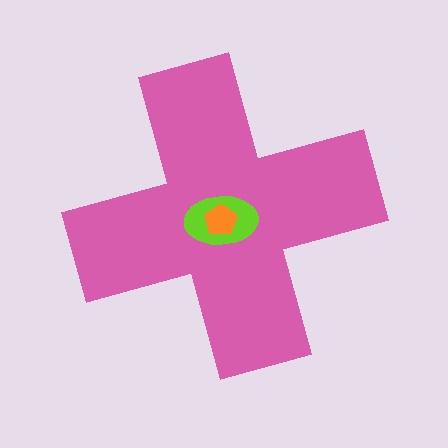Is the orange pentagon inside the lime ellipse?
Yes.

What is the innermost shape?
The orange pentagon.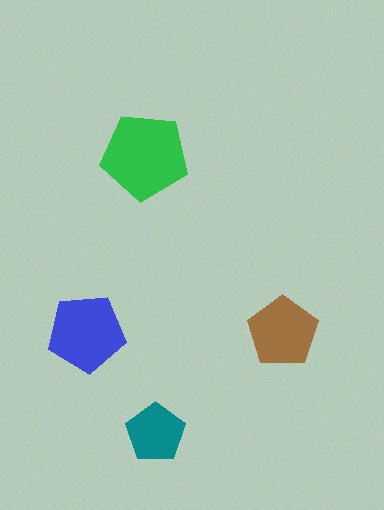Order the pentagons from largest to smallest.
the green one, the blue one, the brown one, the teal one.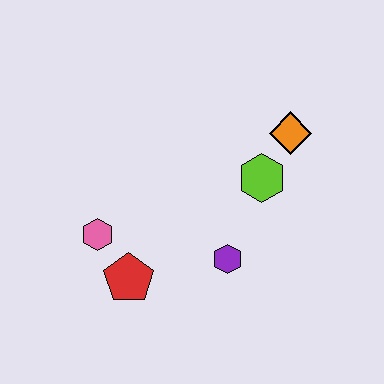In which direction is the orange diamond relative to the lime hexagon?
The orange diamond is above the lime hexagon.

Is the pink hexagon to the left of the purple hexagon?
Yes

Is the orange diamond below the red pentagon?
No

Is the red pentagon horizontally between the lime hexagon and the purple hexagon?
No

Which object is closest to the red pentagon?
The pink hexagon is closest to the red pentagon.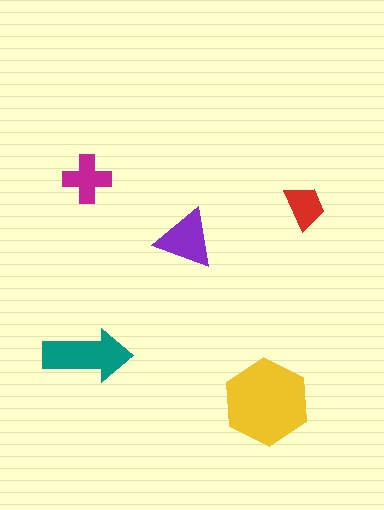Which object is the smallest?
The red trapezoid.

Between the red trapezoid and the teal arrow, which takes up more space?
The teal arrow.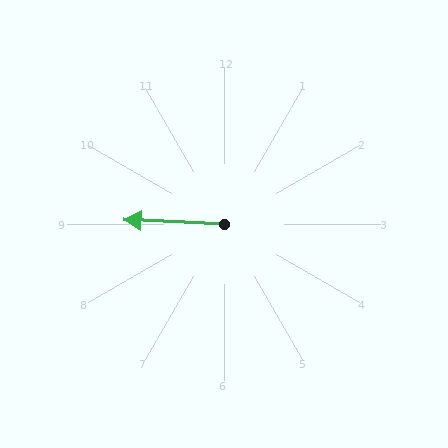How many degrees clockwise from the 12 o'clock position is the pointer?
Approximately 273 degrees.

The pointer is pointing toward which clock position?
Roughly 9 o'clock.